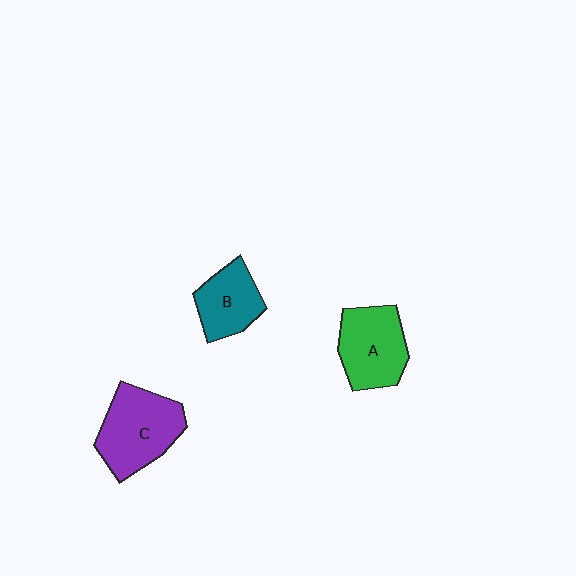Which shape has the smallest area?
Shape B (teal).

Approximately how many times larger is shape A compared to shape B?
Approximately 1.3 times.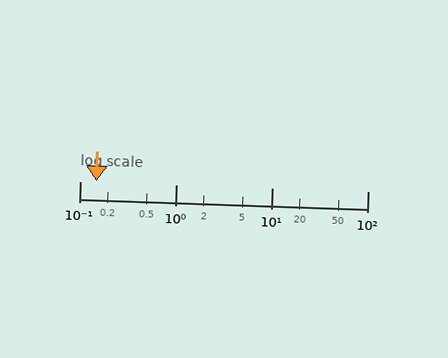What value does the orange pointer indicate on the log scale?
The pointer indicates approximately 0.15.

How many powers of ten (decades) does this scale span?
The scale spans 3 decades, from 0.1 to 100.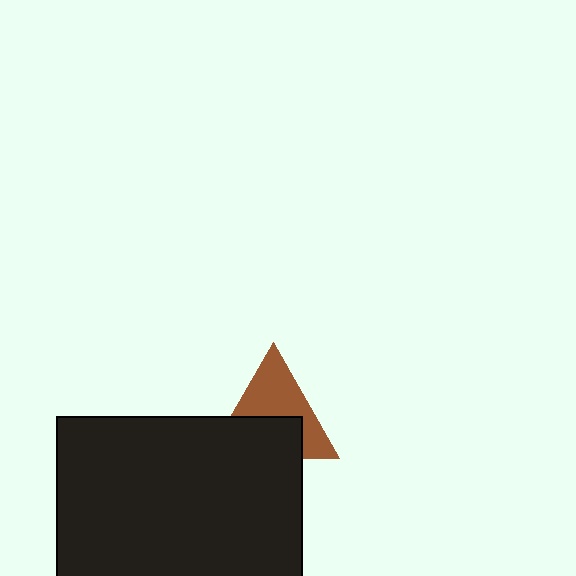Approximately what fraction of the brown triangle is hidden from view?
Roughly 47% of the brown triangle is hidden behind the black rectangle.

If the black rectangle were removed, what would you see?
You would see the complete brown triangle.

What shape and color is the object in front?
The object in front is a black rectangle.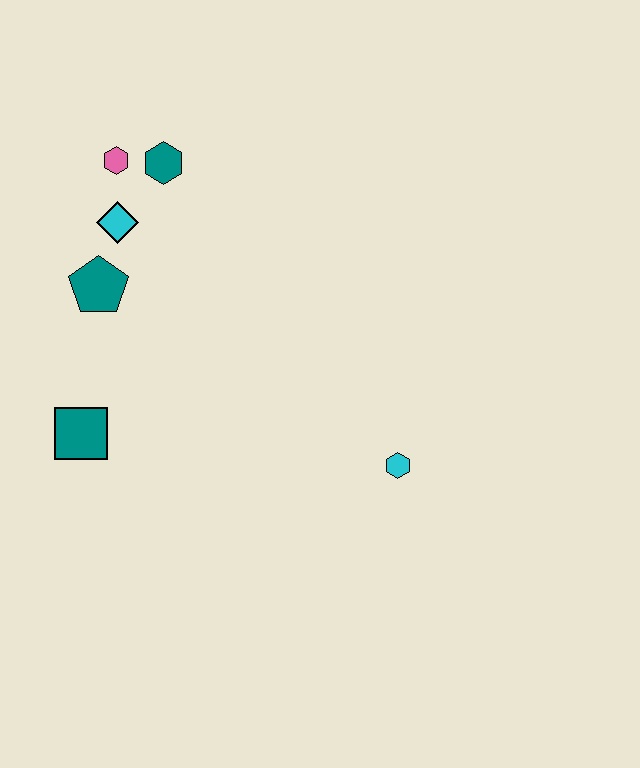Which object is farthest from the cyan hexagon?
The pink hexagon is farthest from the cyan hexagon.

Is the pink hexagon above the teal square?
Yes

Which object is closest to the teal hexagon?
The pink hexagon is closest to the teal hexagon.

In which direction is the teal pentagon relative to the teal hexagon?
The teal pentagon is below the teal hexagon.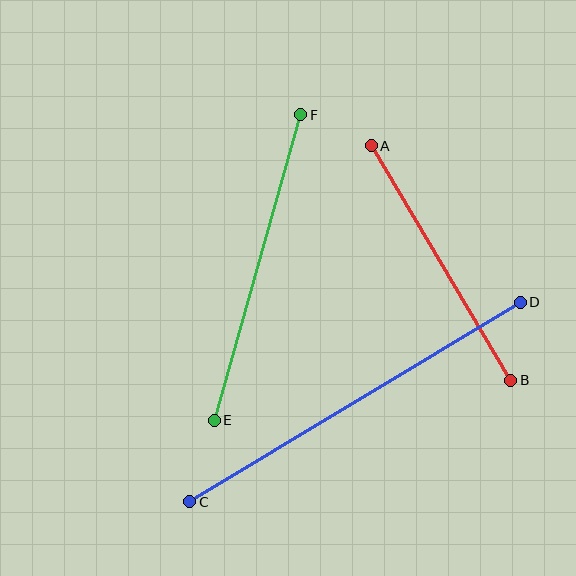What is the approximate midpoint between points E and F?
The midpoint is at approximately (257, 268) pixels.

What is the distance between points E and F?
The distance is approximately 318 pixels.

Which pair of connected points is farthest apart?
Points C and D are farthest apart.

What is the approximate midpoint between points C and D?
The midpoint is at approximately (355, 402) pixels.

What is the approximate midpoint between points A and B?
The midpoint is at approximately (441, 263) pixels.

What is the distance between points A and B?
The distance is approximately 273 pixels.